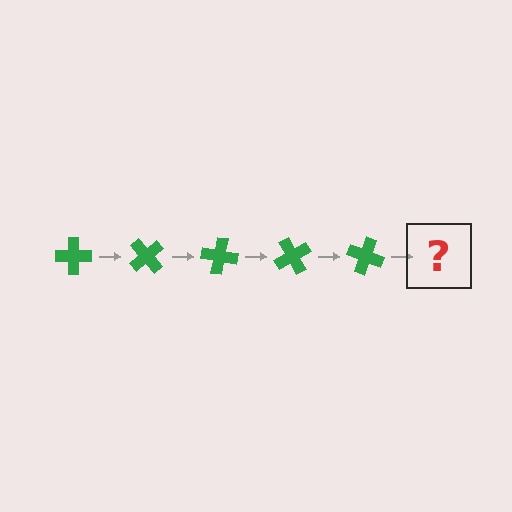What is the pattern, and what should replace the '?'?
The pattern is that the cross rotates 50 degrees each step. The '?' should be a green cross rotated 250 degrees.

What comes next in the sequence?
The next element should be a green cross rotated 250 degrees.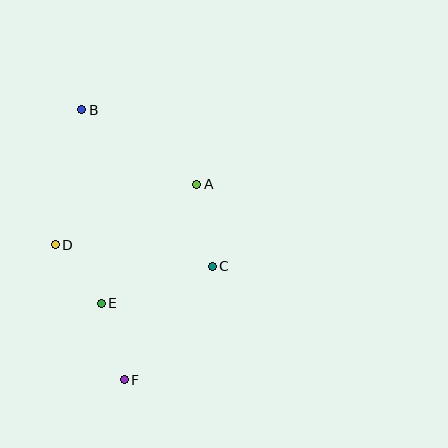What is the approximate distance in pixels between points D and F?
The distance between D and F is approximately 152 pixels.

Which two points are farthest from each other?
Points B and F are farthest from each other.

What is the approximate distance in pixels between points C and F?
The distance between C and F is approximately 144 pixels.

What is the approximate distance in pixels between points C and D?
The distance between C and D is approximately 159 pixels.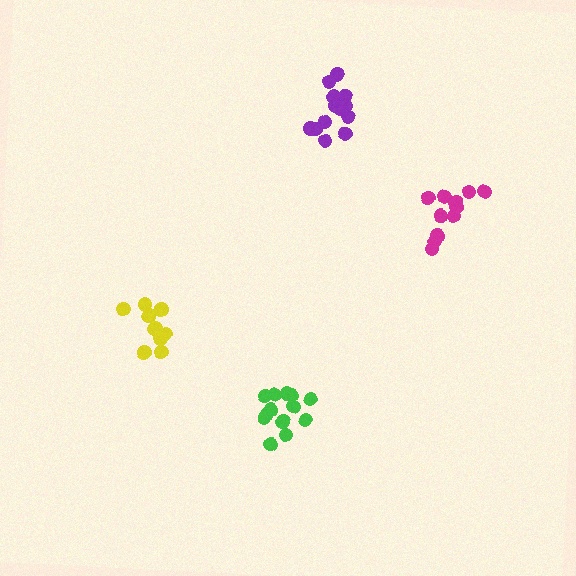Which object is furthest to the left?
The yellow cluster is leftmost.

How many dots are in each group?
Group 1: 14 dots, Group 2: 12 dots, Group 3: 13 dots, Group 4: 11 dots (50 total).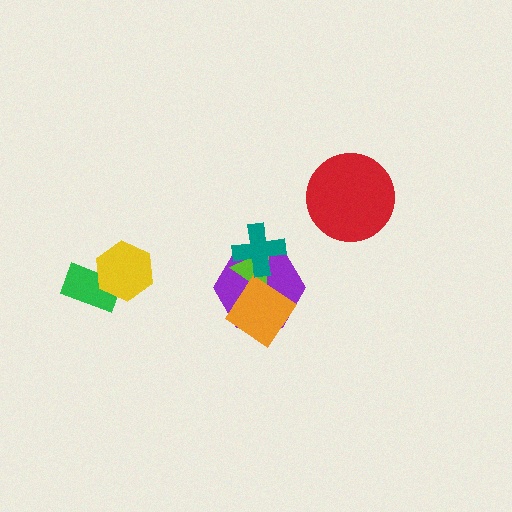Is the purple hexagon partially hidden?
Yes, it is partially covered by another shape.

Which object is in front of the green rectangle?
The yellow hexagon is in front of the green rectangle.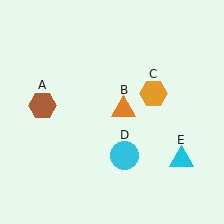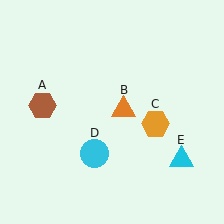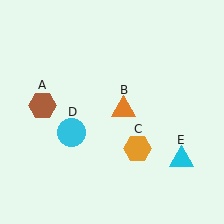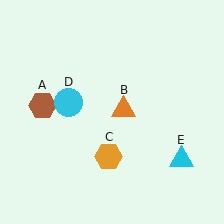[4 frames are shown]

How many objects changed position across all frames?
2 objects changed position: orange hexagon (object C), cyan circle (object D).